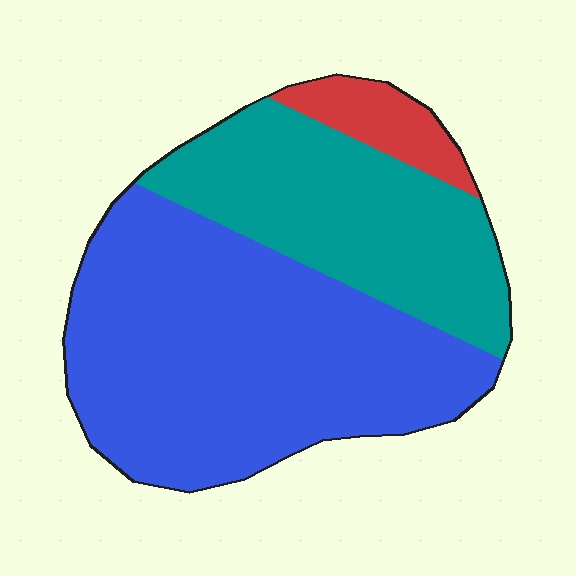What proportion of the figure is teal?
Teal takes up about one third (1/3) of the figure.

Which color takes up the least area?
Red, at roughly 10%.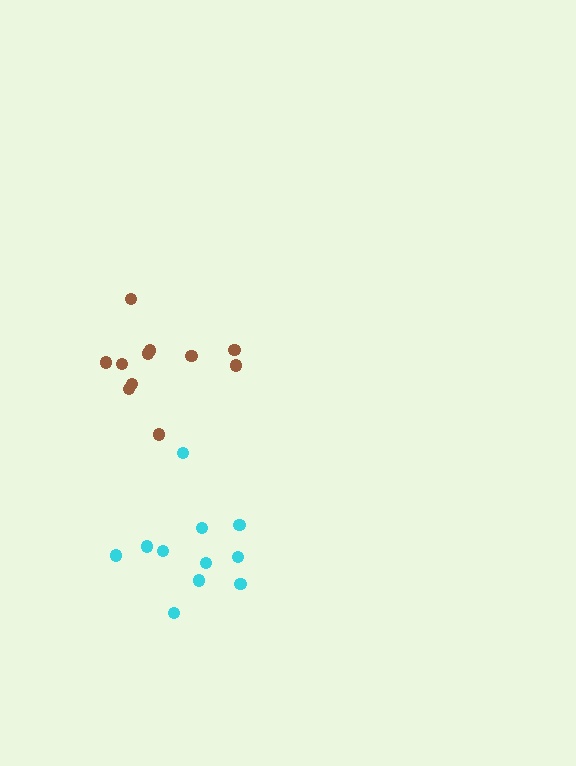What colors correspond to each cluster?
The clusters are colored: brown, cyan.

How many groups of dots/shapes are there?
There are 2 groups.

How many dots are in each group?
Group 1: 11 dots, Group 2: 11 dots (22 total).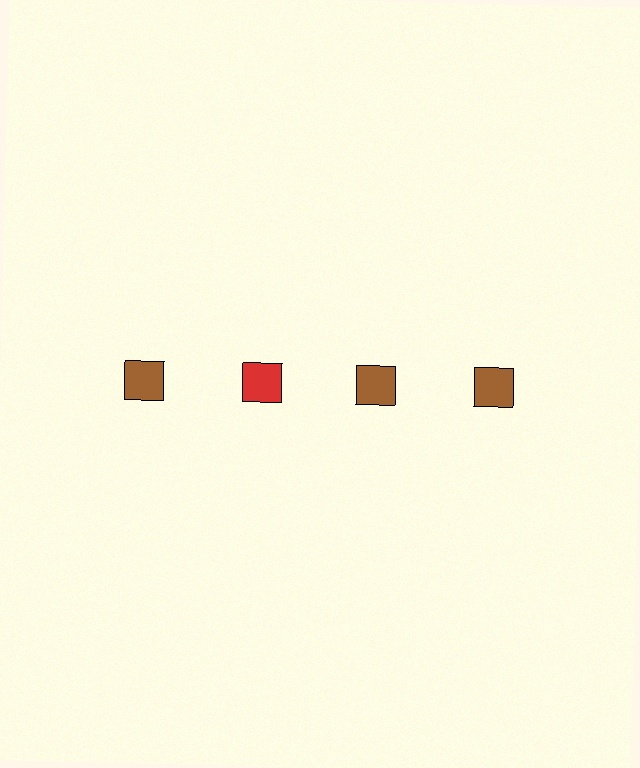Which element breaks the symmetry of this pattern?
The red square in the top row, second from left column breaks the symmetry. All other shapes are brown squares.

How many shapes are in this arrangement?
There are 4 shapes arranged in a grid pattern.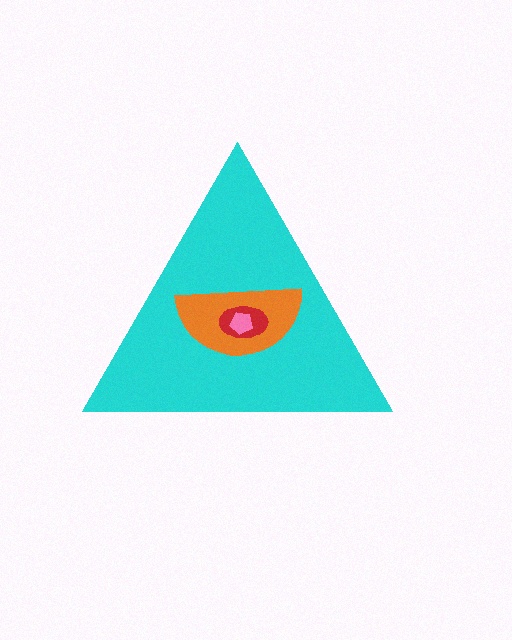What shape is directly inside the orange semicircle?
The red ellipse.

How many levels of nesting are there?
4.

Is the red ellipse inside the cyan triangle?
Yes.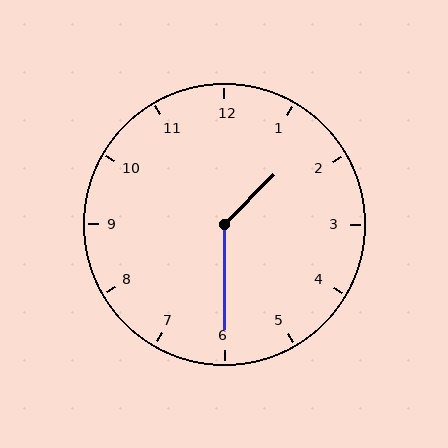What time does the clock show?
1:30.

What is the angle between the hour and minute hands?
Approximately 135 degrees.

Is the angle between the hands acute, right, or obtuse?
It is obtuse.